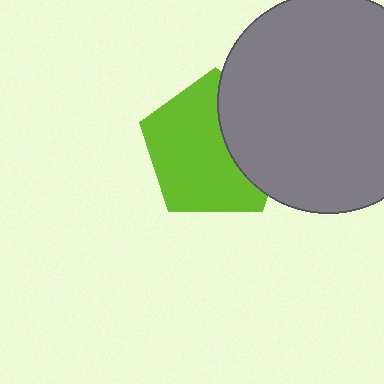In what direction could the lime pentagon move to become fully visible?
The lime pentagon could move left. That would shift it out from behind the gray circle entirely.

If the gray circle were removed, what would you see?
You would see the complete lime pentagon.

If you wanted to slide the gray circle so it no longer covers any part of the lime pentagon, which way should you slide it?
Slide it right — that is the most direct way to separate the two shapes.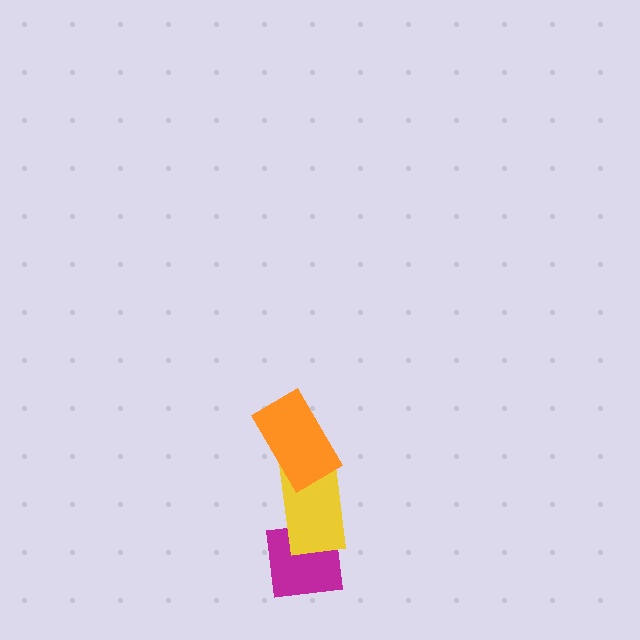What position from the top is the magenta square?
The magenta square is 3rd from the top.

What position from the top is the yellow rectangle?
The yellow rectangle is 2nd from the top.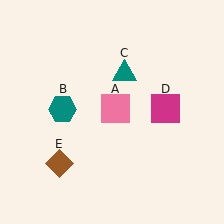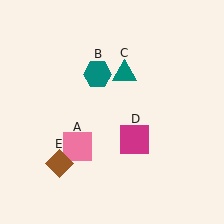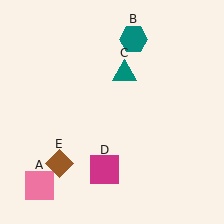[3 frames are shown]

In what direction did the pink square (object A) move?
The pink square (object A) moved down and to the left.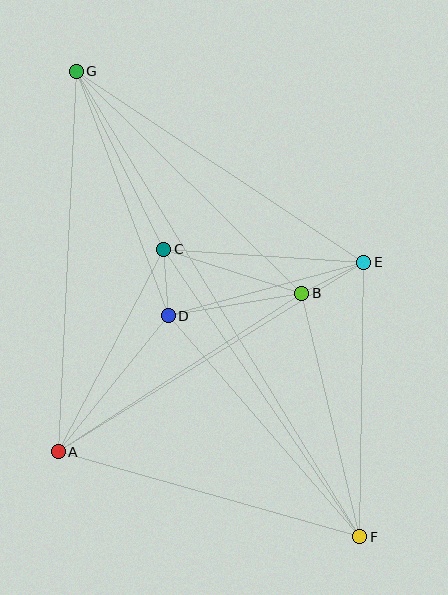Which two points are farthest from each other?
Points F and G are farthest from each other.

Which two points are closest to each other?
Points C and D are closest to each other.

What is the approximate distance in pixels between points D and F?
The distance between D and F is approximately 292 pixels.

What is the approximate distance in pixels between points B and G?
The distance between B and G is approximately 316 pixels.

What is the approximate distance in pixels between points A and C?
The distance between A and C is approximately 229 pixels.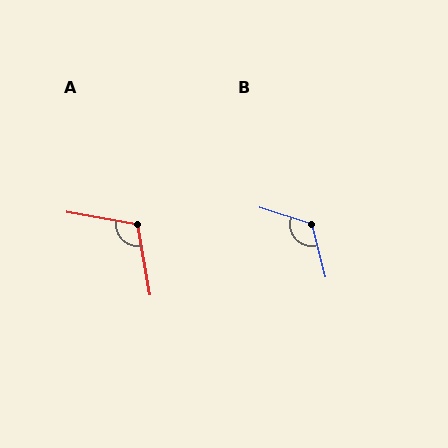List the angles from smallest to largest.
A (110°), B (122°).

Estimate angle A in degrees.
Approximately 110 degrees.